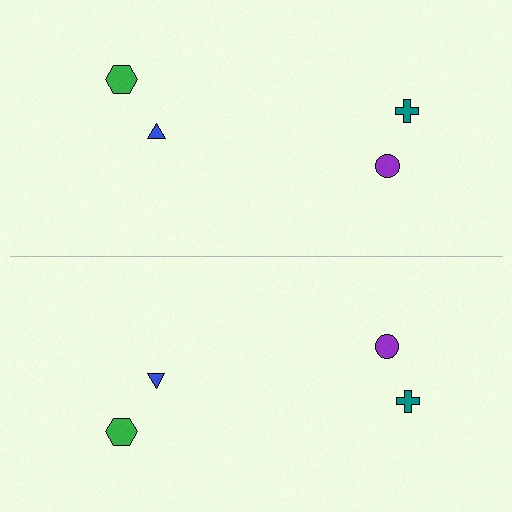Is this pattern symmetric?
Yes, this pattern has bilateral (reflection) symmetry.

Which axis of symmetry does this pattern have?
The pattern has a horizontal axis of symmetry running through the center of the image.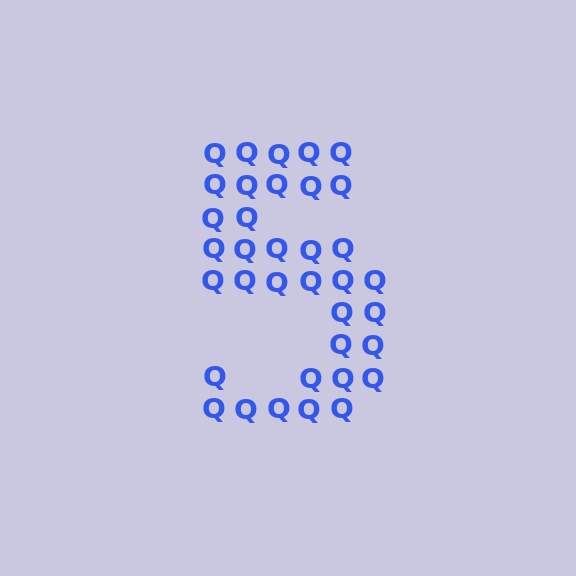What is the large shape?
The large shape is the digit 5.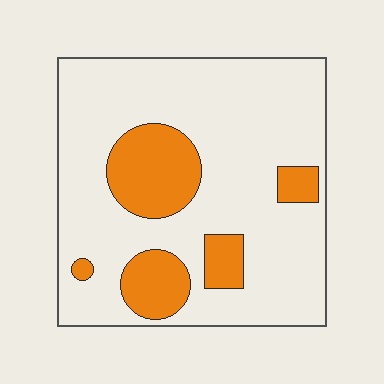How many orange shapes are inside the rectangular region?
5.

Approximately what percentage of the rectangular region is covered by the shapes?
Approximately 20%.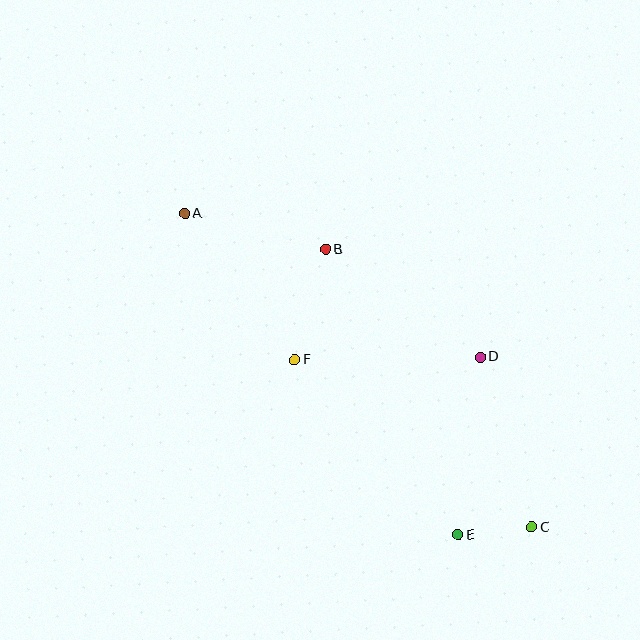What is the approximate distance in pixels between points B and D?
The distance between B and D is approximately 188 pixels.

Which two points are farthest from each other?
Points A and C are farthest from each other.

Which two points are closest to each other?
Points C and E are closest to each other.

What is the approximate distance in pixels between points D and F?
The distance between D and F is approximately 186 pixels.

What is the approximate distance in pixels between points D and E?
The distance between D and E is approximately 179 pixels.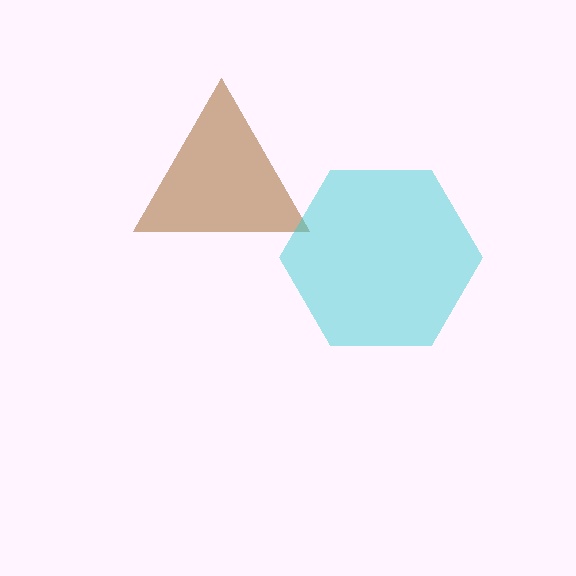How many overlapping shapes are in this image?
There are 2 overlapping shapes in the image.